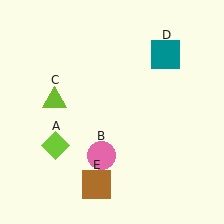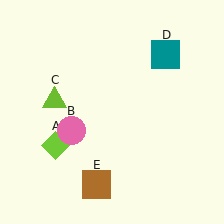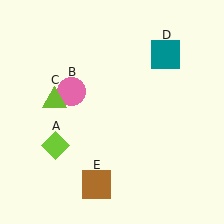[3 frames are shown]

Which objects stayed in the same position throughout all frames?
Lime diamond (object A) and lime triangle (object C) and teal square (object D) and brown square (object E) remained stationary.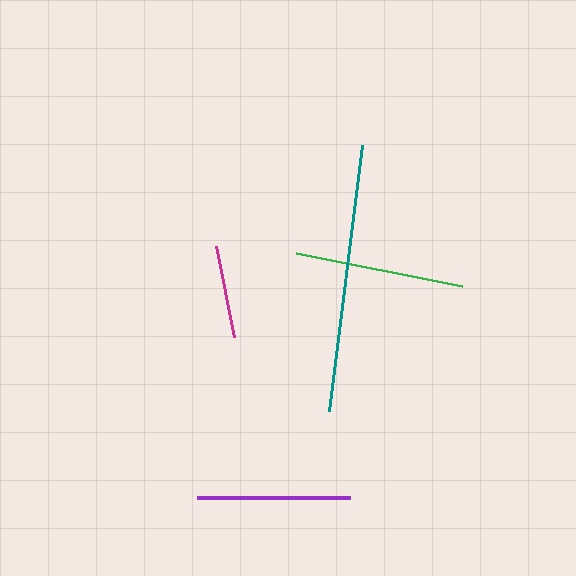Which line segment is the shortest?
The magenta line is the shortest at approximately 92 pixels.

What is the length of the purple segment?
The purple segment is approximately 152 pixels long.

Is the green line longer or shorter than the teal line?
The teal line is longer than the green line.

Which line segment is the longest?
The teal line is the longest at approximately 268 pixels.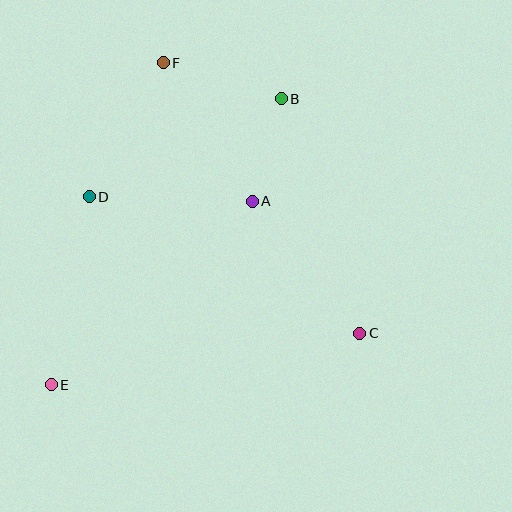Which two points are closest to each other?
Points A and B are closest to each other.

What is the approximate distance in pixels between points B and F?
The distance between B and F is approximately 123 pixels.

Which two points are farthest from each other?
Points B and E are farthest from each other.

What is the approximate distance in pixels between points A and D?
The distance between A and D is approximately 163 pixels.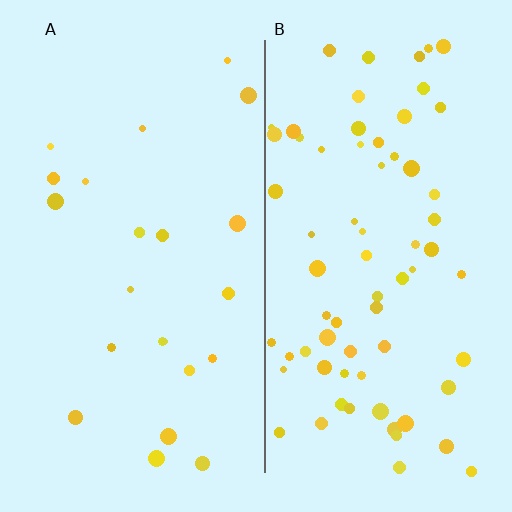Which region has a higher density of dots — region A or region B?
B (the right).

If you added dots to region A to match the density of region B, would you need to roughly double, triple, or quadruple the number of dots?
Approximately triple.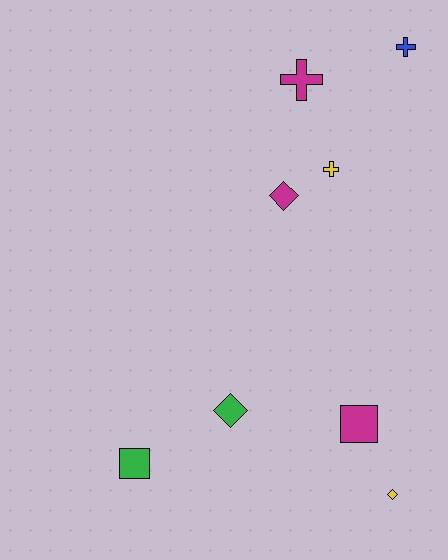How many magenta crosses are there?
There is 1 magenta cross.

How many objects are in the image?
There are 8 objects.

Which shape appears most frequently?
Diamond, with 3 objects.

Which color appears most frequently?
Magenta, with 3 objects.